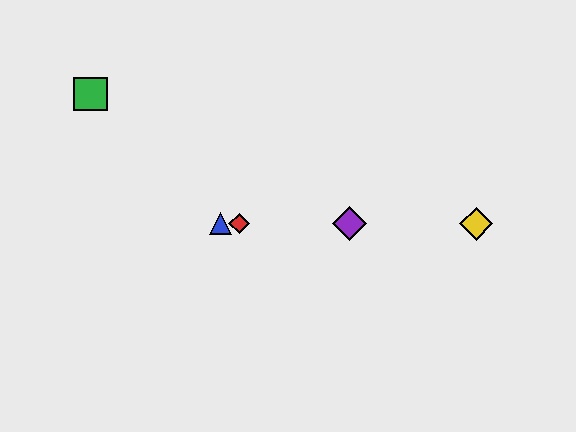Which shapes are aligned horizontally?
The red diamond, the blue triangle, the yellow diamond, the purple diamond are aligned horizontally.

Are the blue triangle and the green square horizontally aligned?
No, the blue triangle is at y≈224 and the green square is at y≈94.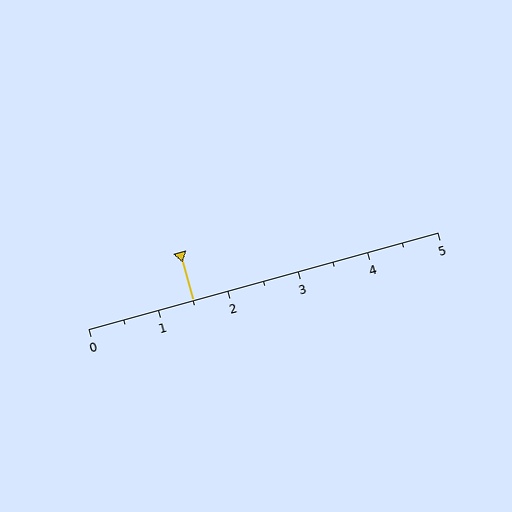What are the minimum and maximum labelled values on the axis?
The axis runs from 0 to 5.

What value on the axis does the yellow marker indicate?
The marker indicates approximately 1.5.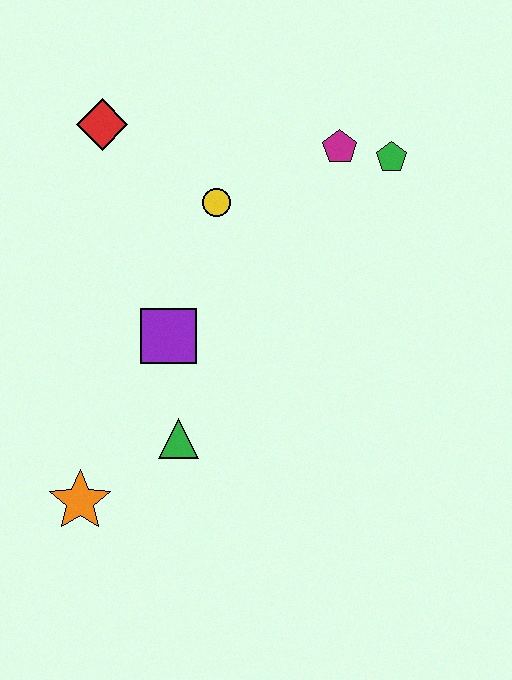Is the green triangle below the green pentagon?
Yes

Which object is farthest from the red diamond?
The orange star is farthest from the red diamond.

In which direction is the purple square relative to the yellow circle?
The purple square is below the yellow circle.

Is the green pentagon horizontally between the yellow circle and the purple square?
No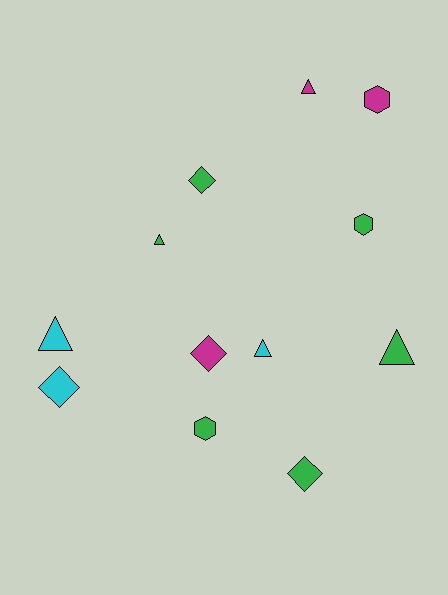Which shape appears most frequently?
Triangle, with 5 objects.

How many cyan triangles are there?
There are 2 cyan triangles.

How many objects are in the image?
There are 12 objects.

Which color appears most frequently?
Green, with 6 objects.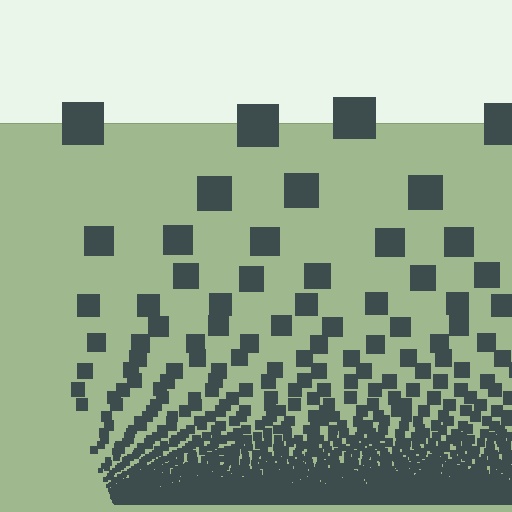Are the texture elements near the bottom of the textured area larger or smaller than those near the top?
Smaller. The gradient is inverted — elements near the bottom are smaller and denser.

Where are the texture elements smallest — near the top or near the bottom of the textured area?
Near the bottom.